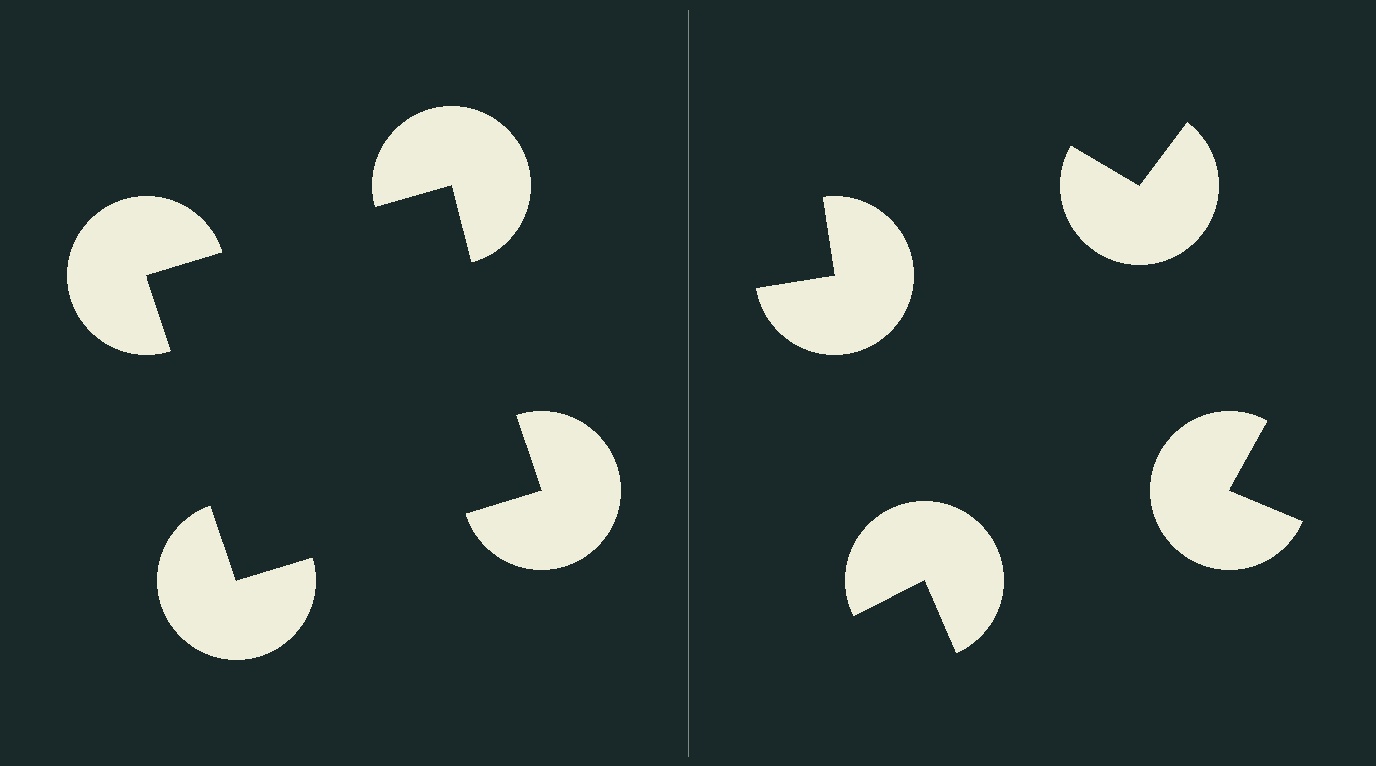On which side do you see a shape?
An illusory square appears on the left side. On the right side the wedge cuts are rotated, so no coherent shape forms.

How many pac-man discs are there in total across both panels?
8 — 4 on each side.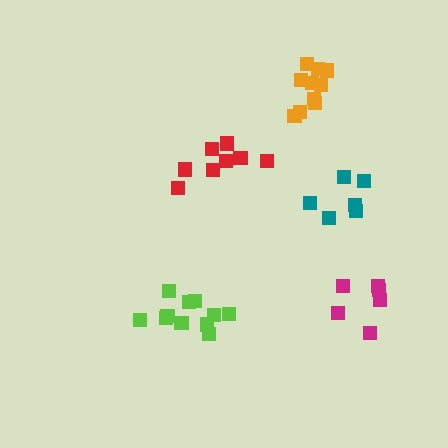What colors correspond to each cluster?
The clusters are colored: magenta, orange, red, teal, lime.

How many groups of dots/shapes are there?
There are 5 groups.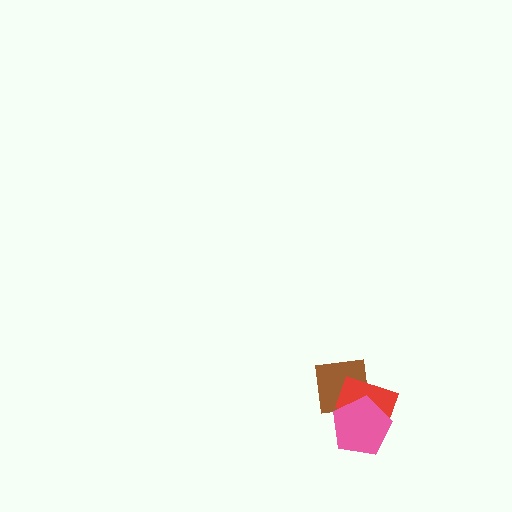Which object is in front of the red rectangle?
The pink pentagon is in front of the red rectangle.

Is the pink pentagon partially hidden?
No, no other shape covers it.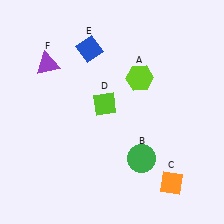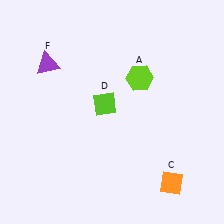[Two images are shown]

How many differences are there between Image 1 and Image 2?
There are 2 differences between the two images.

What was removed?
The blue diamond (E), the green circle (B) were removed in Image 2.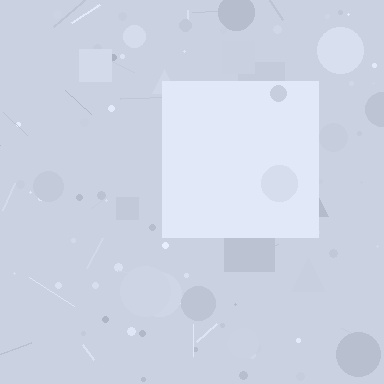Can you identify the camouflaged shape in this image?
The camouflaged shape is a square.